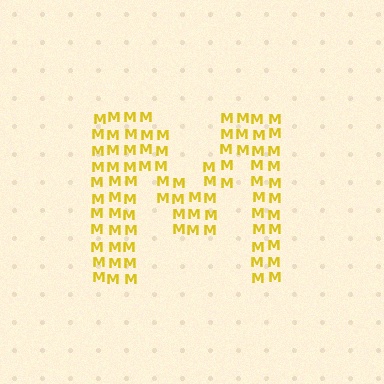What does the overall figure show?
The overall figure shows the letter M.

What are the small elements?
The small elements are letter M's.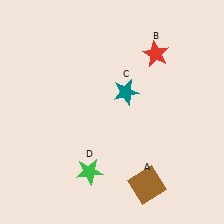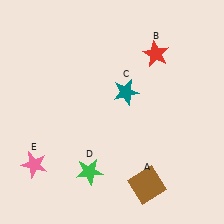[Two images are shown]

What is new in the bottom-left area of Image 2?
A pink star (E) was added in the bottom-left area of Image 2.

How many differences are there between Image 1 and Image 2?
There is 1 difference between the two images.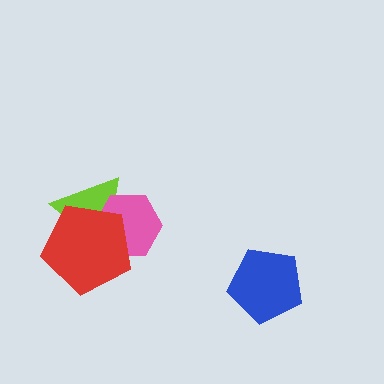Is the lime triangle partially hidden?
Yes, it is partially covered by another shape.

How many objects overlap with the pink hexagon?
2 objects overlap with the pink hexagon.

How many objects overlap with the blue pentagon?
0 objects overlap with the blue pentagon.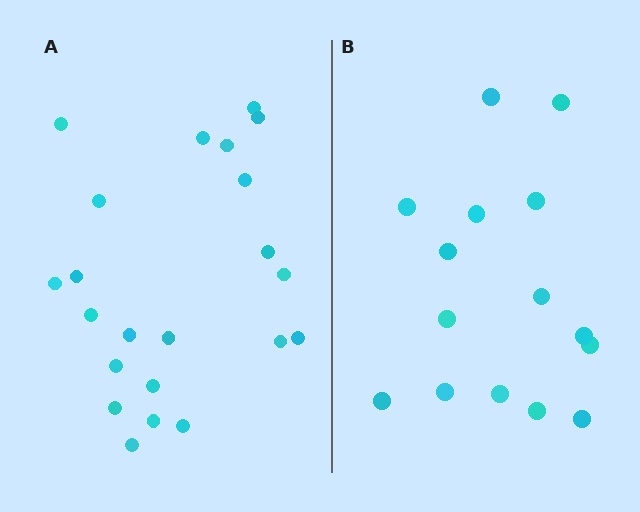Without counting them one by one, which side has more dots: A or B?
Region A (the left region) has more dots.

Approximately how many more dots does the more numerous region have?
Region A has roughly 8 or so more dots than region B.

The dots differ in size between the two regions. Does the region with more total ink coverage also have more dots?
No. Region B has more total ink coverage because its dots are larger, but region A actually contains more individual dots. Total area can be misleading — the number of items is what matters here.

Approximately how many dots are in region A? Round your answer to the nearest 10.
About 20 dots. (The exact count is 22, which rounds to 20.)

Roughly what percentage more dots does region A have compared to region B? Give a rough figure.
About 45% more.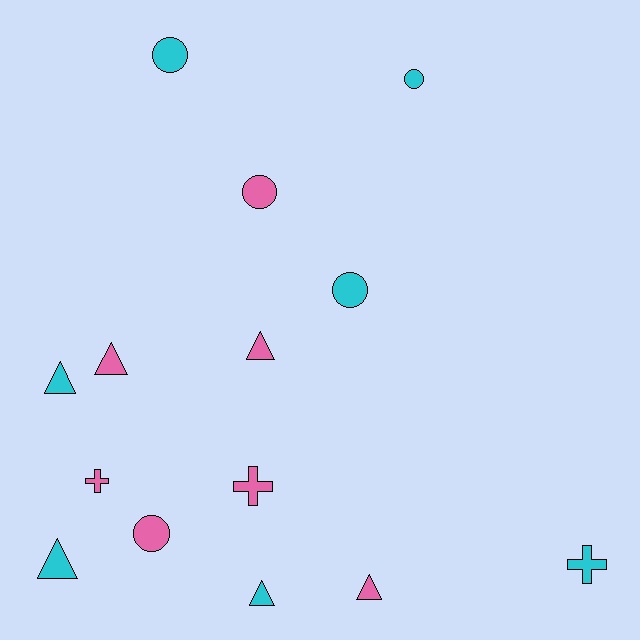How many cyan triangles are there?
There are 3 cyan triangles.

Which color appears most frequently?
Cyan, with 7 objects.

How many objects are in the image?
There are 14 objects.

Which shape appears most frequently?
Triangle, with 6 objects.